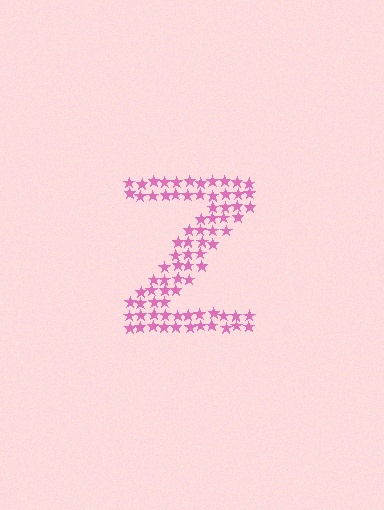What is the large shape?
The large shape is the letter Z.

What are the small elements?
The small elements are stars.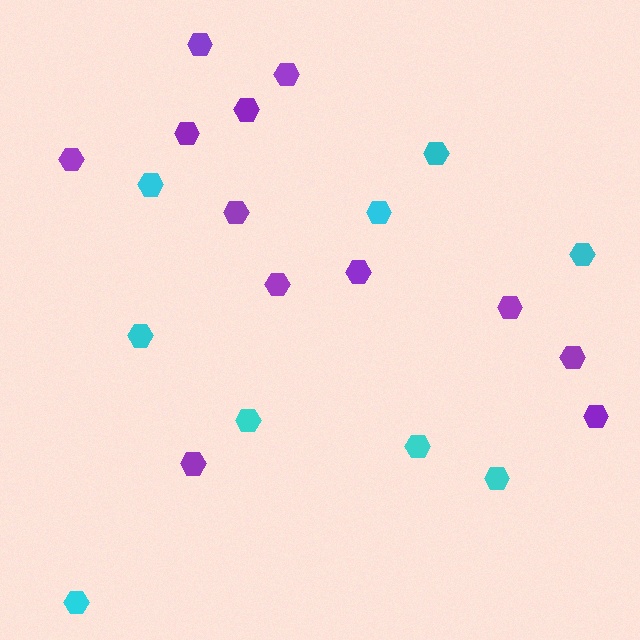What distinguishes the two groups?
There are 2 groups: one group of cyan hexagons (9) and one group of purple hexagons (12).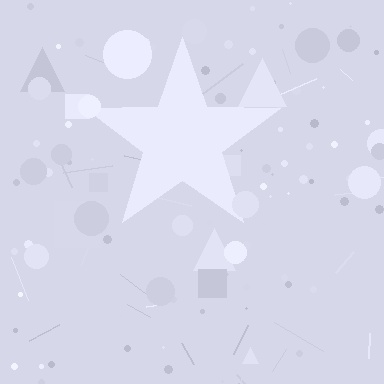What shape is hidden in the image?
A star is hidden in the image.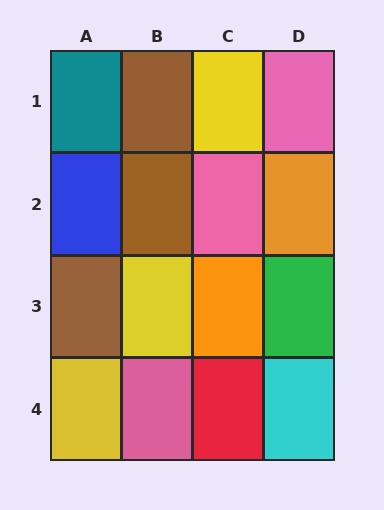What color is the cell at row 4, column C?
Red.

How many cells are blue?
1 cell is blue.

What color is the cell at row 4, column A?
Yellow.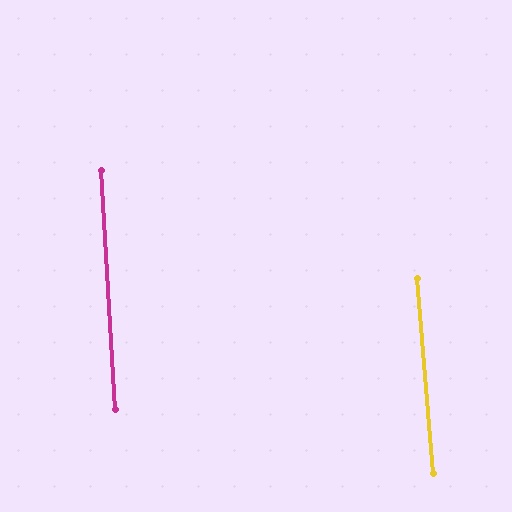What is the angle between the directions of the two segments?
Approximately 1 degree.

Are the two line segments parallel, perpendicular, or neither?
Parallel — their directions differ by only 1.3°.